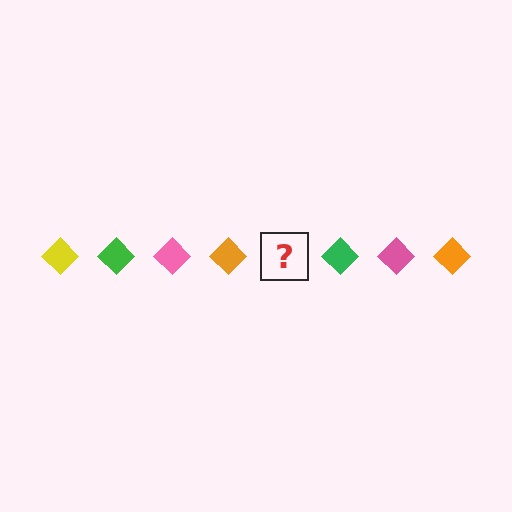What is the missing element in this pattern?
The missing element is a yellow diamond.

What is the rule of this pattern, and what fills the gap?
The rule is that the pattern cycles through yellow, green, pink, orange diamonds. The gap should be filled with a yellow diamond.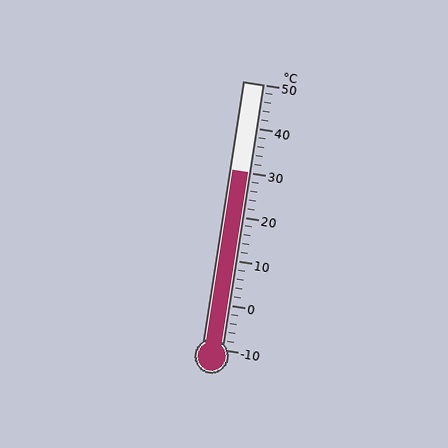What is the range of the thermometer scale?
The thermometer scale ranges from -10°C to 50°C.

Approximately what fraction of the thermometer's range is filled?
The thermometer is filled to approximately 65% of its range.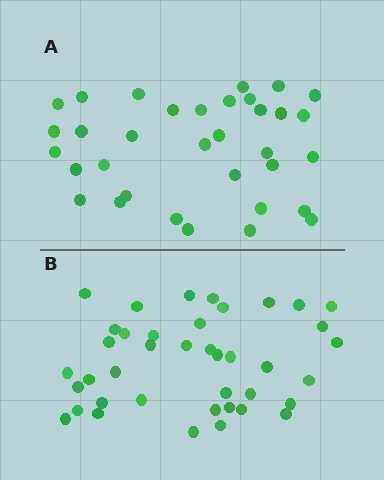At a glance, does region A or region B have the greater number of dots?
Region B (the bottom region) has more dots.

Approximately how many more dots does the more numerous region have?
Region B has about 6 more dots than region A.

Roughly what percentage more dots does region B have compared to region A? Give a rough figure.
About 20% more.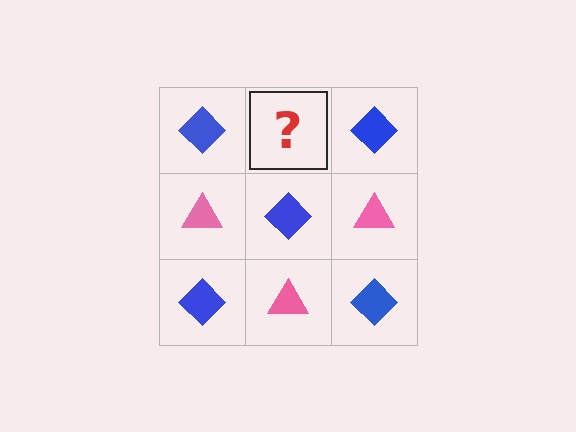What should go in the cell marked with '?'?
The missing cell should contain a pink triangle.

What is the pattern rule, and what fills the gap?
The rule is that it alternates blue diamond and pink triangle in a checkerboard pattern. The gap should be filled with a pink triangle.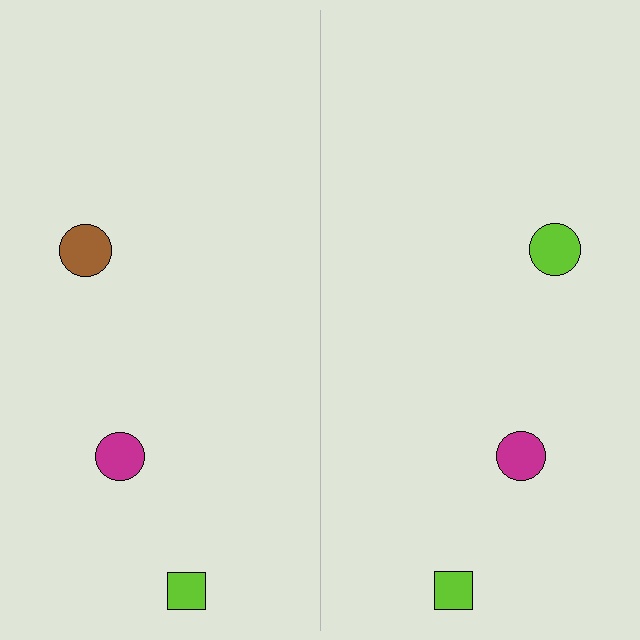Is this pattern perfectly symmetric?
No, the pattern is not perfectly symmetric. The lime circle on the right side breaks the symmetry — its mirror counterpart is brown.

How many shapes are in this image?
There are 6 shapes in this image.